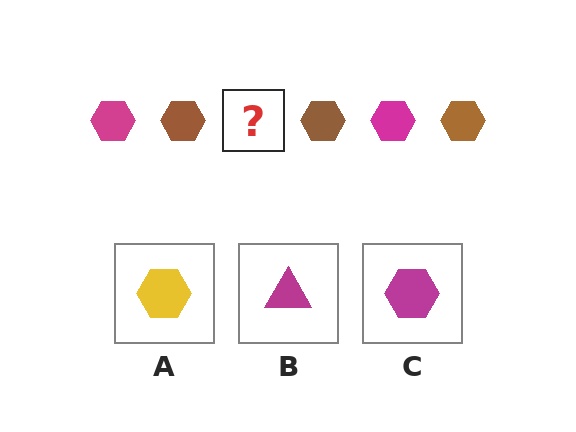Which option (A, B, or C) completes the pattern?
C.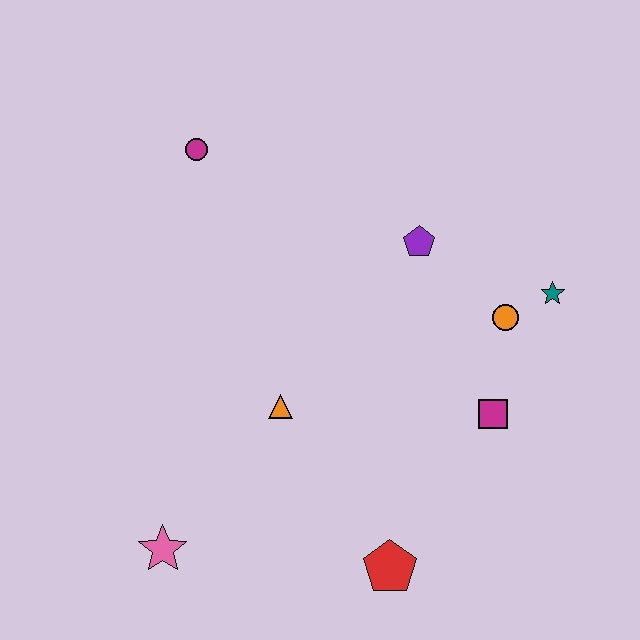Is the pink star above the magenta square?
No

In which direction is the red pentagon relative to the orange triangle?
The red pentagon is below the orange triangle.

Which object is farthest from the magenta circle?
The red pentagon is farthest from the magenta circle.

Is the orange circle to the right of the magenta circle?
Yes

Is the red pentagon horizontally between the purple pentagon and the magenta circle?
Yes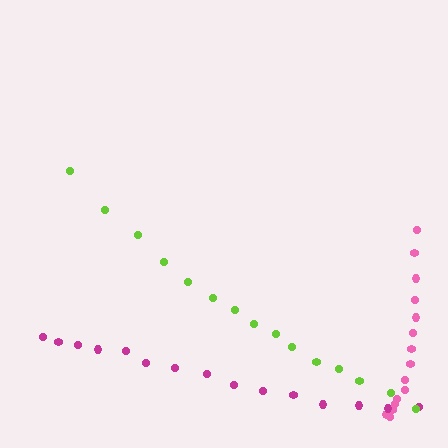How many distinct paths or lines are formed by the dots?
There are 3 distinct paths.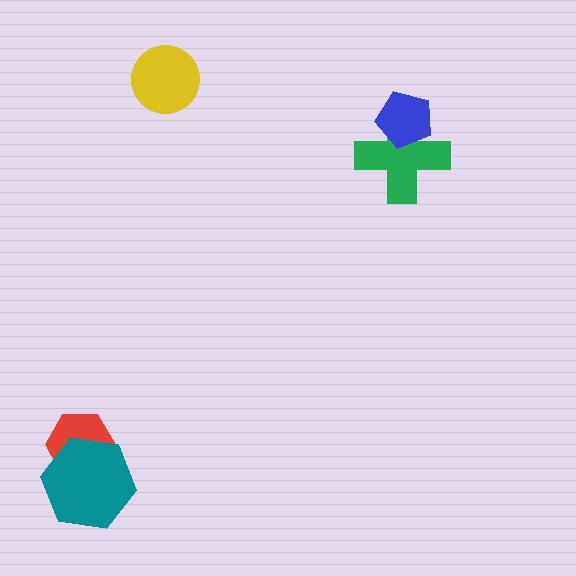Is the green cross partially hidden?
Yes, it is partially covered by another shape.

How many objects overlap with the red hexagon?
1 object overlaps with the red hexagon.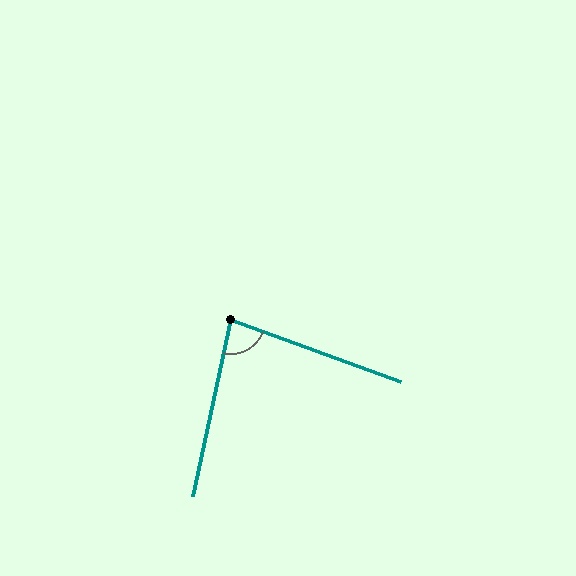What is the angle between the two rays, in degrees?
Approximately 82 degrees.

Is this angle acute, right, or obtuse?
It is acute.